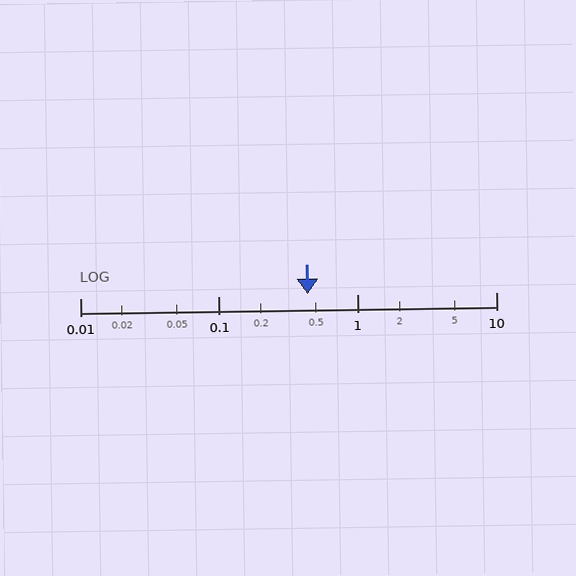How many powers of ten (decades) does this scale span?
The scale spans 3 decades, from 0.01 to 10.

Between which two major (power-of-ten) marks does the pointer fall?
The pointer is between 0.1 and 1.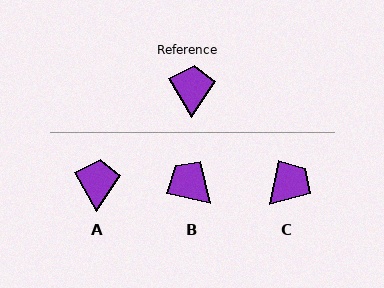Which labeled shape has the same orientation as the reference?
A.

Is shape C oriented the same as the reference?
No, it is off by about 42 degrees.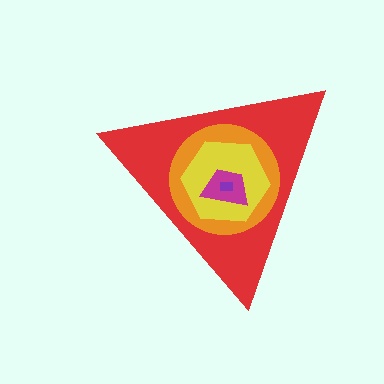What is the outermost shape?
The red triangle.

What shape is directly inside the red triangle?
The orange circle.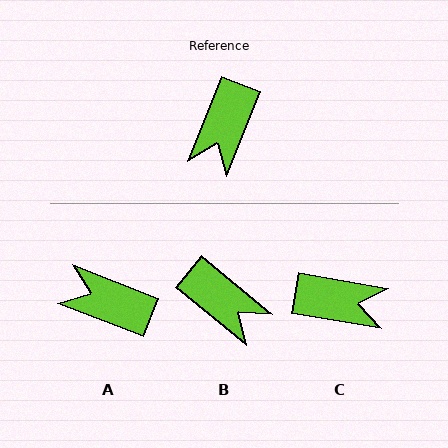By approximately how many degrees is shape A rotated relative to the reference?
Approximately 90 degrees clockwise.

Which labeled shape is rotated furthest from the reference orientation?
C, about 102 degrees away.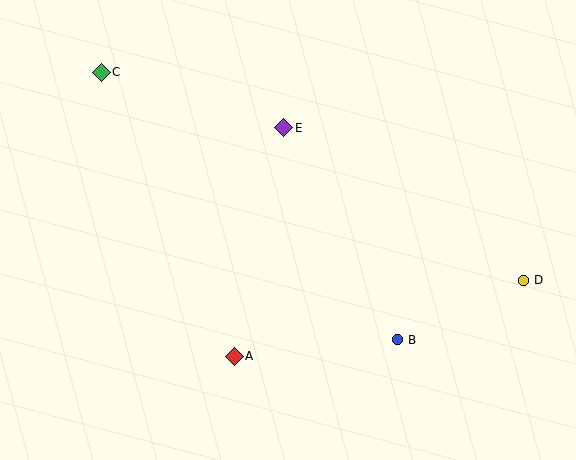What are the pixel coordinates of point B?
Point B is at (397, 340).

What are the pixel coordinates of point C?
Point C is at (101, 72).